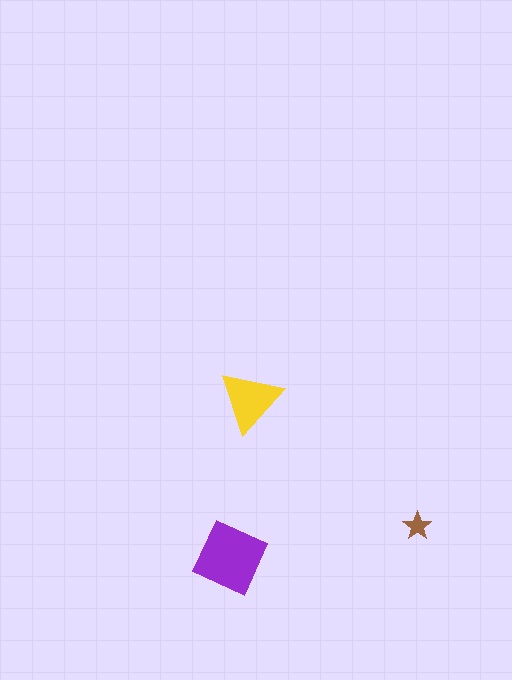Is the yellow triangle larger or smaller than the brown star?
Larger.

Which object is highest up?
The yellow triangle is topmost.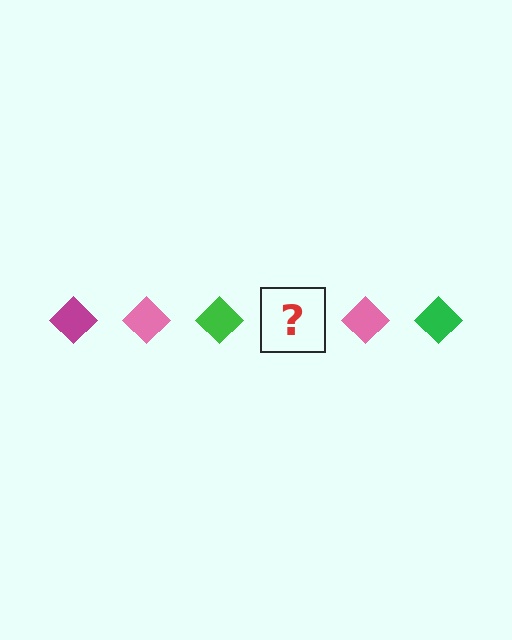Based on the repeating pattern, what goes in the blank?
The blank should be a magenta diamond.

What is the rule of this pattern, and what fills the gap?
The rule is that the pattern cycles through magenta, pink, green diamonds. The gap should be filled with a magenta diamond.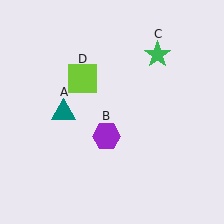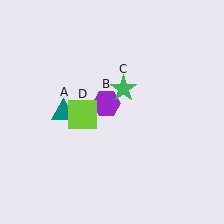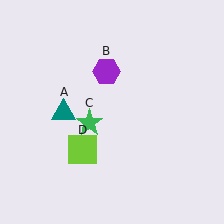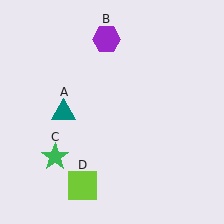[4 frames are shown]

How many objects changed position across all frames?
3 objects changed position: purple hexagon (object B), green star (object C), lime square (object D).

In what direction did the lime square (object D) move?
The lime square (object D) moved down.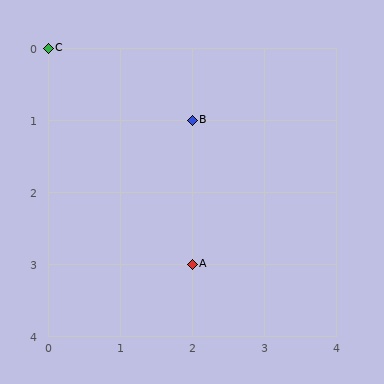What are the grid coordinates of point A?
Point A is at grid coordinates (2, 3).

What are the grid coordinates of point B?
Point B is at grid coordinates (2, 1).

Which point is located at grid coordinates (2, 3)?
Point A is at (2, 3).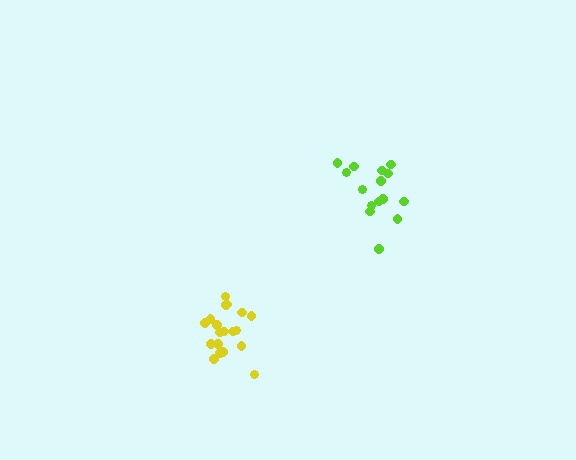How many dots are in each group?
Group 1: 16 dots, Group 2: 19 dots (35 total).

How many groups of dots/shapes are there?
There are 2 groups.